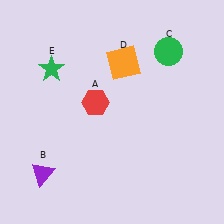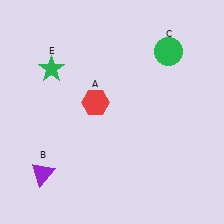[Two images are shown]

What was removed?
The orange square (D) was removed in Image 2.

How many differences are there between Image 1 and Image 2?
There is 1 difference between the two images.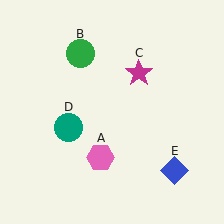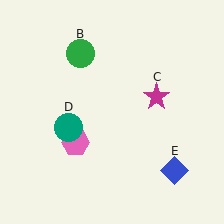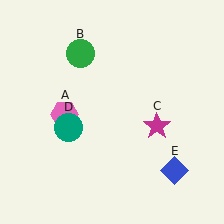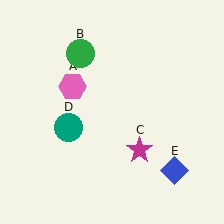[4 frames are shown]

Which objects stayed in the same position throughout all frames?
Green circle (object B) and teal circle (object D) and blue diamond (object E) remained stationary.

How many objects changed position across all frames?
2 objects changed position: pink hexagon (object A), magenta star (object C).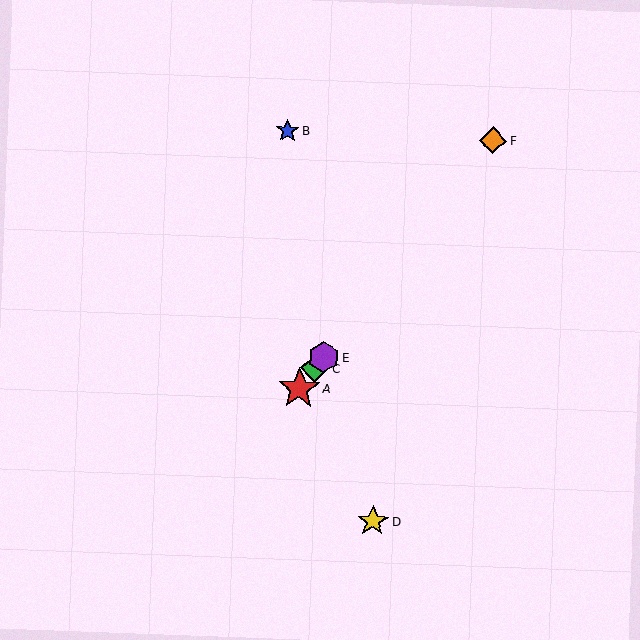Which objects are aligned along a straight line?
Objects A, C, E, F are aligned along a straight line.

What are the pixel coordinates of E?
Object E is at (323, 357).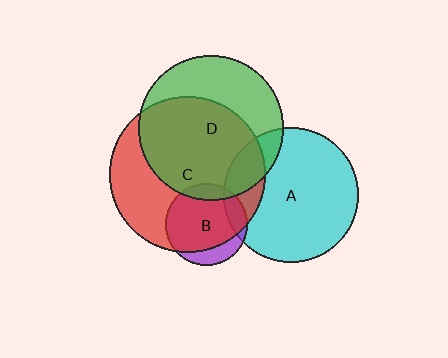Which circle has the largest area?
Circle C (red).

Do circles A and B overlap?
Yes.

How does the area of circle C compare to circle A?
Approximately 1.3 times.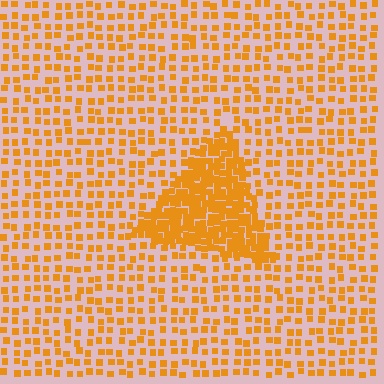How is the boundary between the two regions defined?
The boundary is defined by a change in element density (approximately 2.8x ratio). All elements are the same color, size, and shape.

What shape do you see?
I see a triangle.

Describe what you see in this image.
The image contains small orange elements arranged at two different densities. A triangle-shaped region is visible where the elements are more densely packed than the surrounding area.